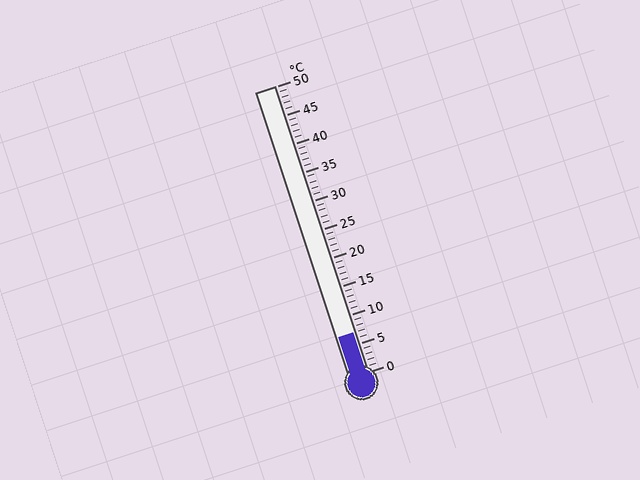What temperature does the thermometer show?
The thermometer shows approximately 7°C.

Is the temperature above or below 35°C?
The temperature is below 35°C.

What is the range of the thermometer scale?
The thermometer scale ranges from 0°C to 50°C.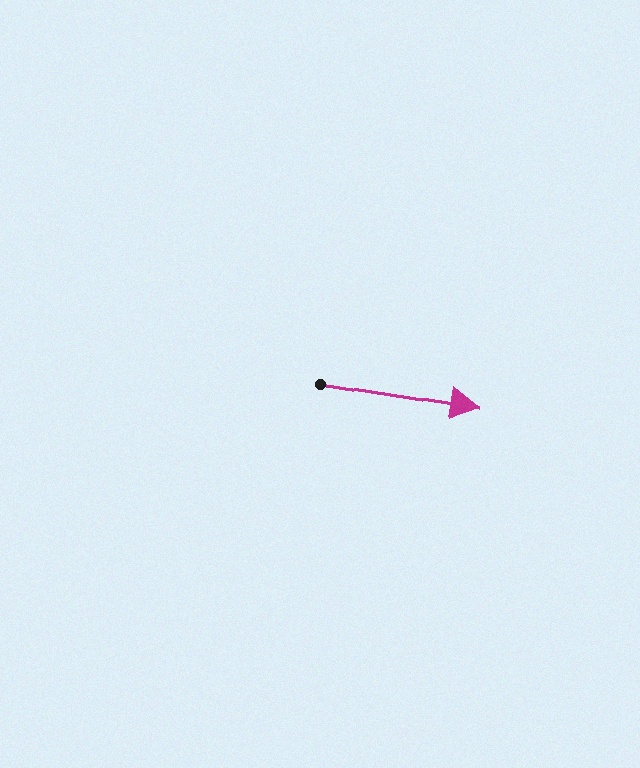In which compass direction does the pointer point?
East.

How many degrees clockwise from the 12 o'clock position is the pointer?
Approximately 99 degrees.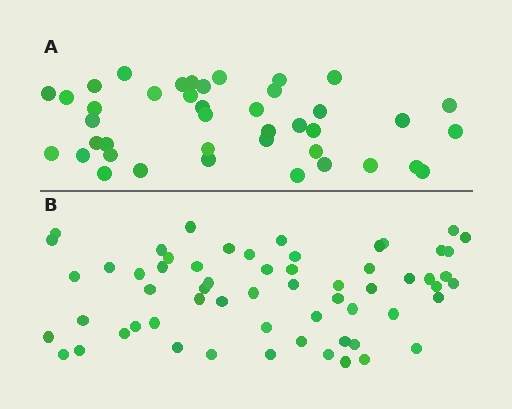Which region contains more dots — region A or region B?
Region B (the bottom region) has more dots.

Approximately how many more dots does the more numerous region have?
Region B has approximately 20 more dots than region A.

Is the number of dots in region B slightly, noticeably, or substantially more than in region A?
Region B has substantially more. The ratio is roughly 1.5 to 1.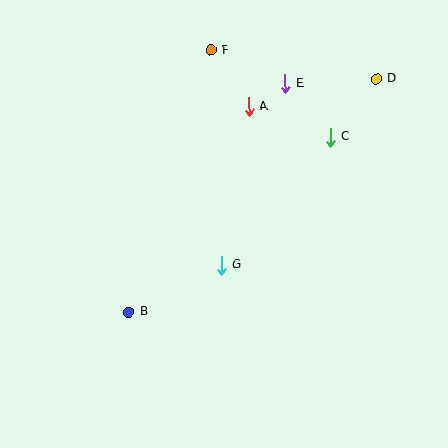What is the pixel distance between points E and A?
The distance between E and A is 43 pixels.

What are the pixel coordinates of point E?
Point E is at (285, 84).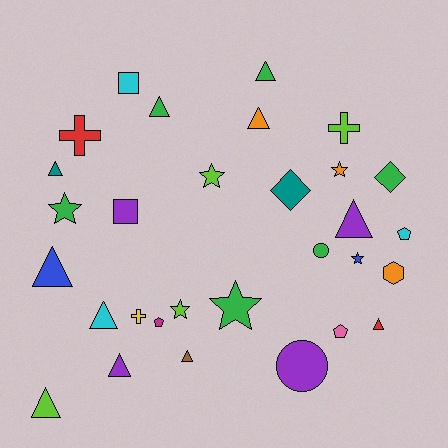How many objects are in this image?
There are 30 objects.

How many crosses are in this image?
There are 3 crosses.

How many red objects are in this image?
There are 2 red objects.